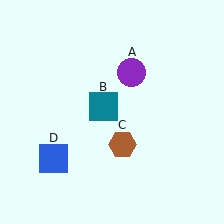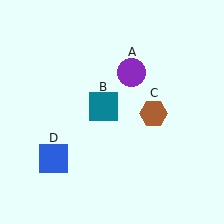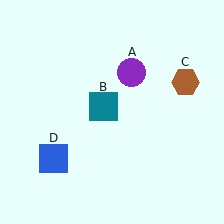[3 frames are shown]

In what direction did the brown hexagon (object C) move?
The brown hexagon (object C) moved up and to the right.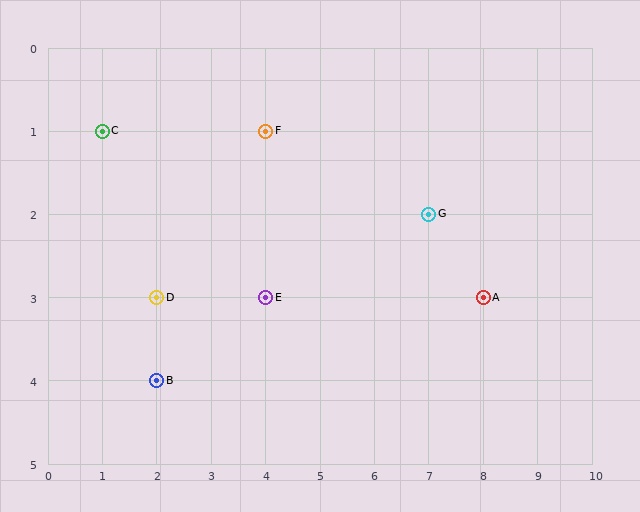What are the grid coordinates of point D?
Point D is at grid coordinates (2, 3).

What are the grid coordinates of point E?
Point E is at grid coordinates (4, 3).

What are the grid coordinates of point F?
Point F is at grid coordinates (4, 1).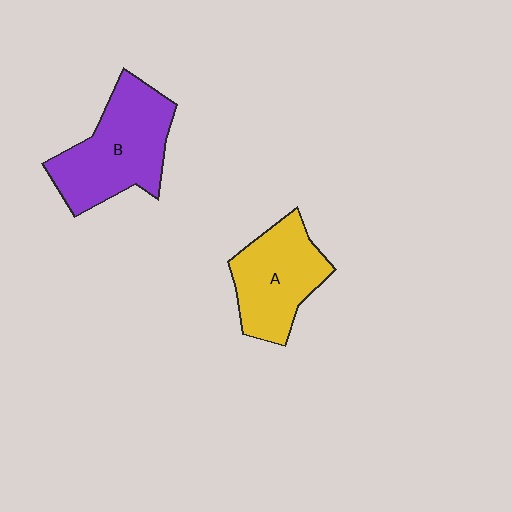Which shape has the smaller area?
Shape A (yellow).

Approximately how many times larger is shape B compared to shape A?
Approximately 1.2 times.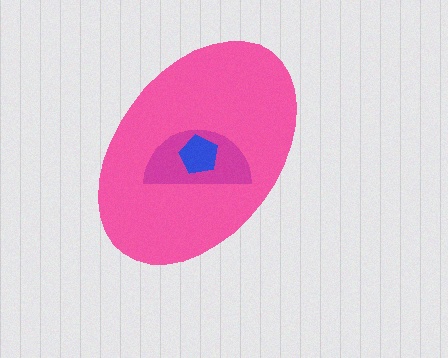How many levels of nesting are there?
3.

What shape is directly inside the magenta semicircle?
The blue pentagon.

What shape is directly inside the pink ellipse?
The magenta semicircle.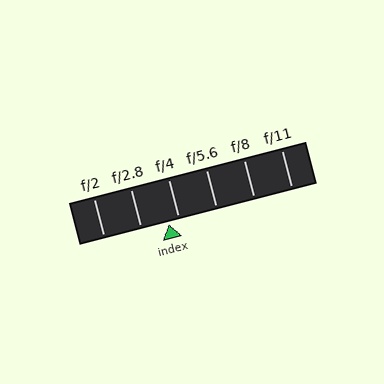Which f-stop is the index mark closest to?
The index mark is closest to f/4.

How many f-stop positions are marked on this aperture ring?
There are 6 f-stop positions marked.